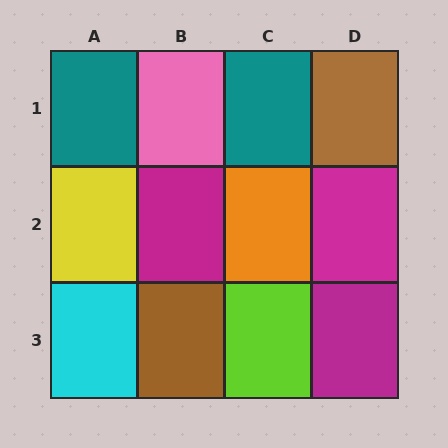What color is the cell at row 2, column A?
Yellow.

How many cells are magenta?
3 cells are magenta.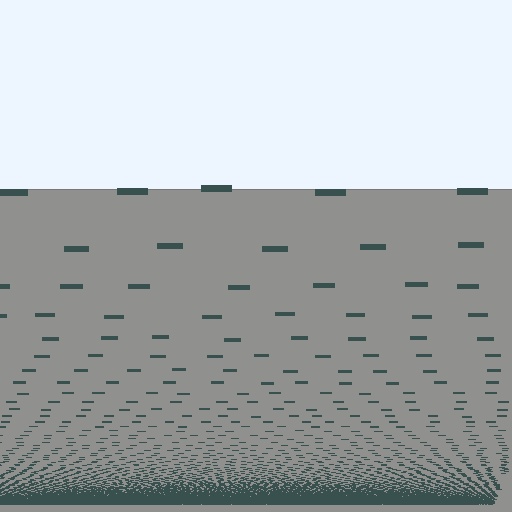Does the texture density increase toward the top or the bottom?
Density increases toward the bottom.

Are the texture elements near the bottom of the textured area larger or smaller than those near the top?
Smaller. The gradient is inverted — elements near the bottom are smaller and denser.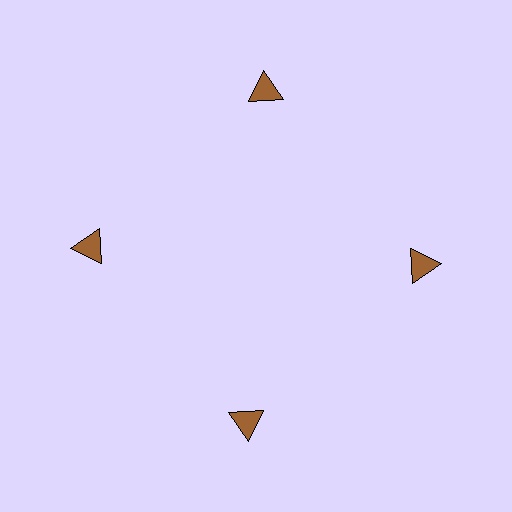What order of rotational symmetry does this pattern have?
This pattern has 4-fold rotational symmetry.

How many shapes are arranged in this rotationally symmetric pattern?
There are 4 shapes, arranged in 4 groups of 1.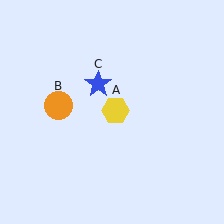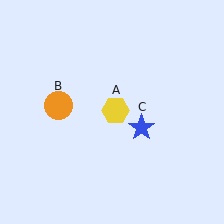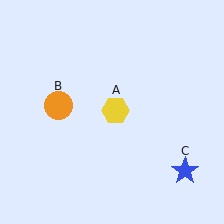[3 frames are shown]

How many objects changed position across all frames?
1 object changed position: blue star (object C).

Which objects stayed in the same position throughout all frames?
Yellow hexagon (object A) and orange circle (object B) remained stationary.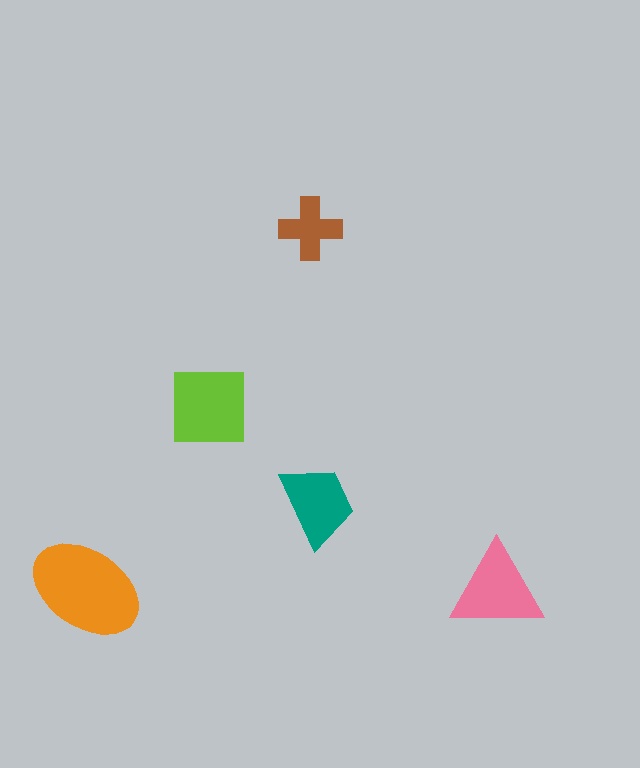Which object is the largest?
The orange ellipse.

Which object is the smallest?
The brown cross.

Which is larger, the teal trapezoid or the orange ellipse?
The orange ellipse.